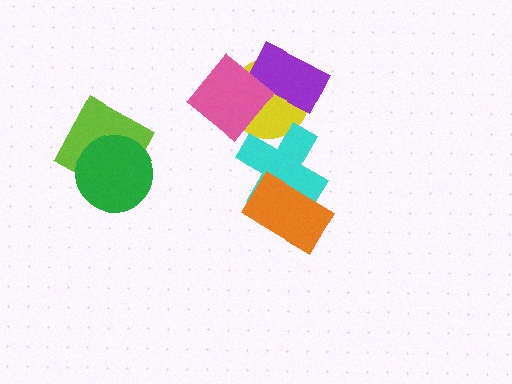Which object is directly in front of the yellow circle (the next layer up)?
The purple rectangle is directly in front of the yellow circle.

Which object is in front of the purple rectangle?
The pink diamond is in front of the purple rectangle.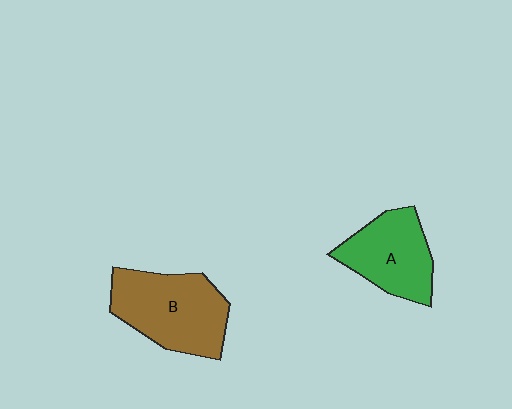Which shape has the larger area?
Shape B (brown).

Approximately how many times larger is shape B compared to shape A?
Approximately 1.3 times.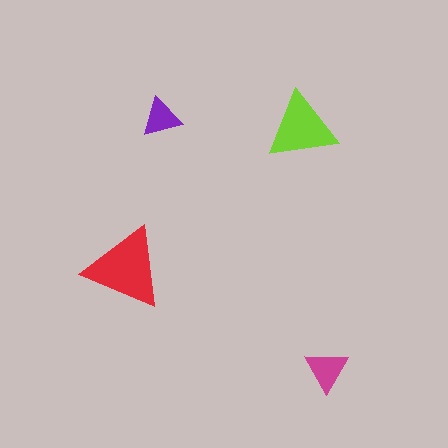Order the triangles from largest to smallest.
the red one, the lime one, the magenta one, the purple one.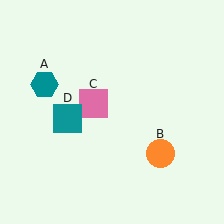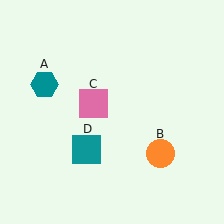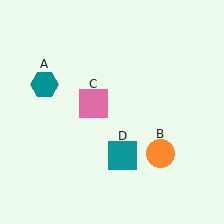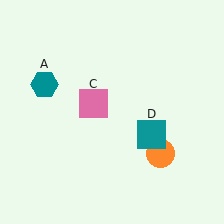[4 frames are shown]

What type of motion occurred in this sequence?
The teal square (object D) rotated counterclockwise around the center of the scene.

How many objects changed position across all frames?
1 object changed position: teal square (object D).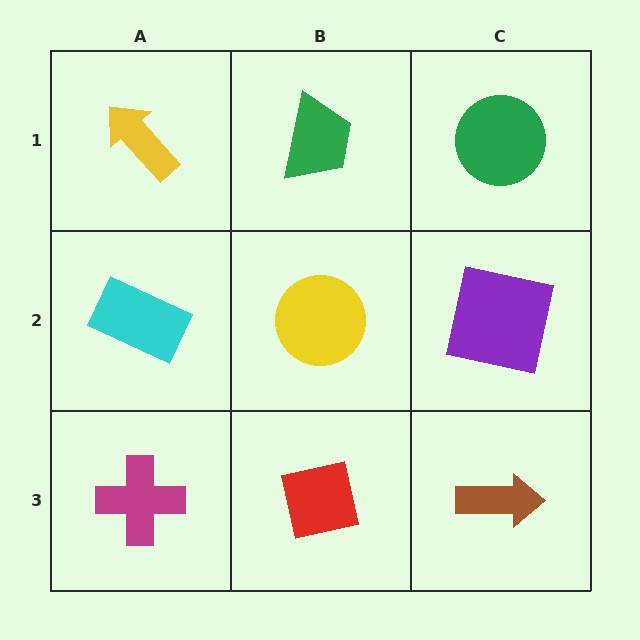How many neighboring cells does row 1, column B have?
3.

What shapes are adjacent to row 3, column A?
A cyan rectangle (row 2, column A), a red square (row 3, column B).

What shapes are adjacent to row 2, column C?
A green circle (row 1, column C), a brown arrow (row 3, column C), a yellow circle (row 2, column B).